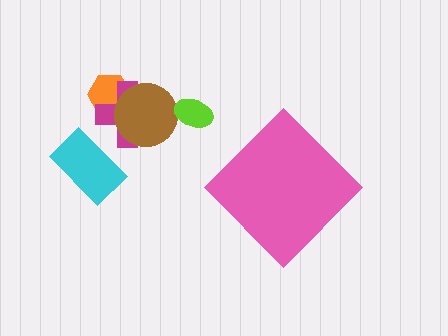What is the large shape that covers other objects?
A pink diamond.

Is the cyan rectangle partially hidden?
No, the cyan rectangle is fully visible.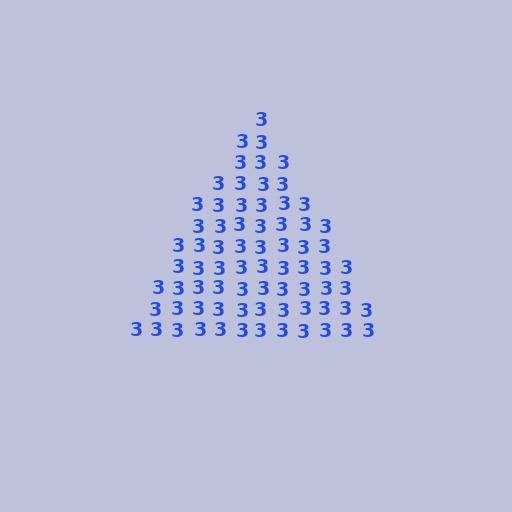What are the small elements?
The small elements are digit 3's.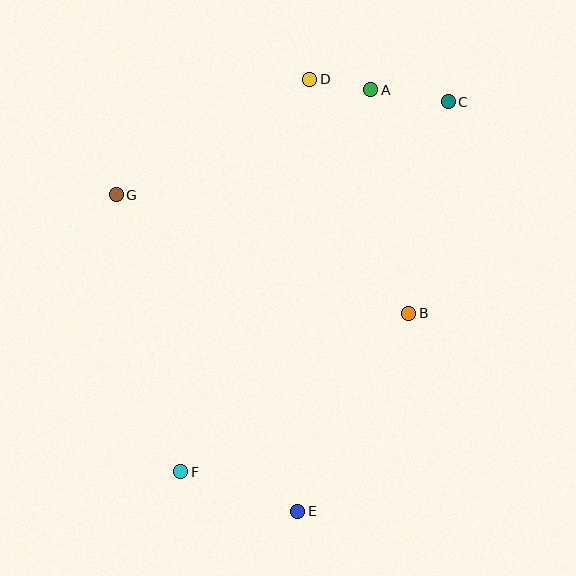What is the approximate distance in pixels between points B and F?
The distance between B and F is approximately 278 pixels.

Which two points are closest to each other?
Points A and D are closest to each other.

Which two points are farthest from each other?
Points C and F are farthest from each other.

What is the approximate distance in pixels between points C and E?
The distance between C and E is approximately 436 pixels.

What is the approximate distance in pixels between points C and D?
The distance between C and D is approximately 140 pixels.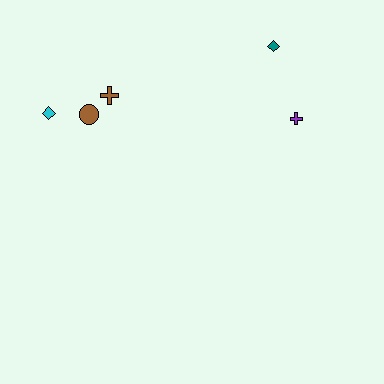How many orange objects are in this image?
There are no orange objects.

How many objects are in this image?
There are 5 objects.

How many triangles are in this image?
There are no triangles.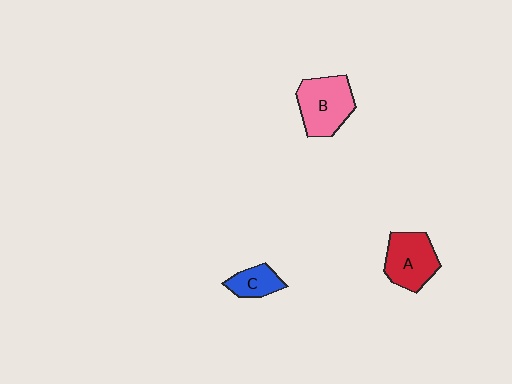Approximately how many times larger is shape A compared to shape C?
Approximately 1.8 times.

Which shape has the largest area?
Shape B (pink).